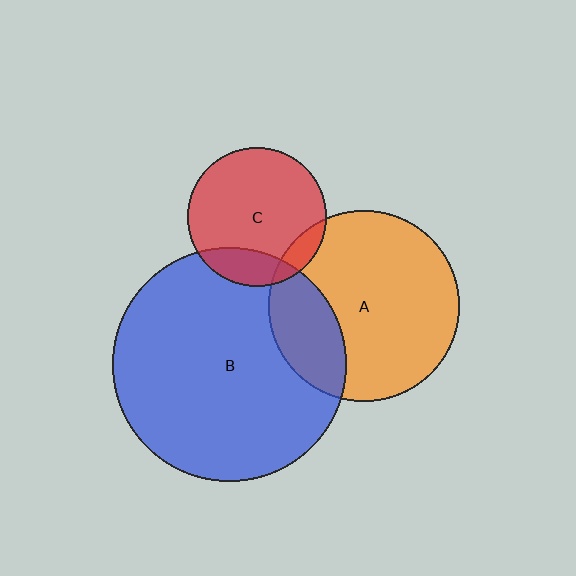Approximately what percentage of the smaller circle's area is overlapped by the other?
Approximately 15%.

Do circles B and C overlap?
Yes.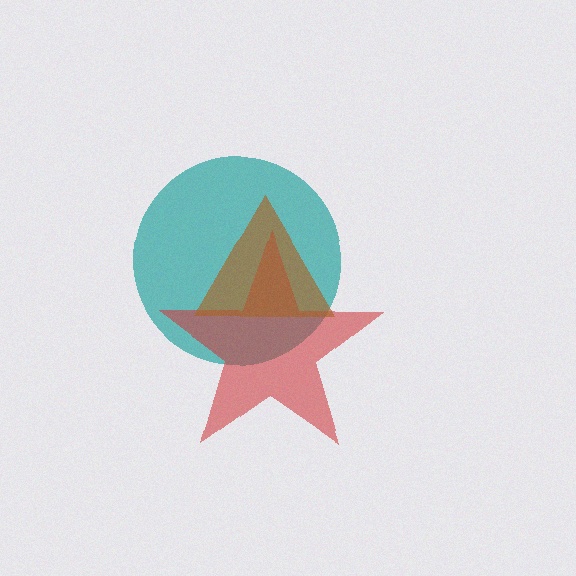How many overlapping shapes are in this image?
There are 3 overlapping shapes in the image.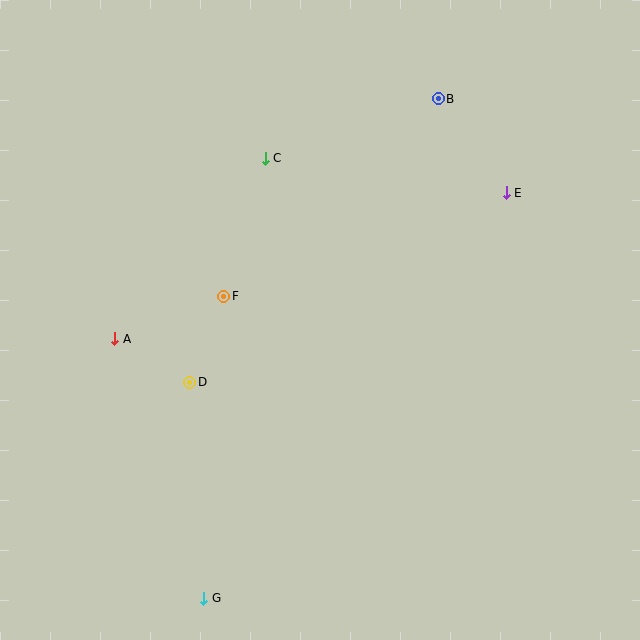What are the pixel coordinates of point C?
Point C is at (265, 158).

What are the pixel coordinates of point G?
Point G is at (204, 598).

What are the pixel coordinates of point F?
Point F is at (224, 296).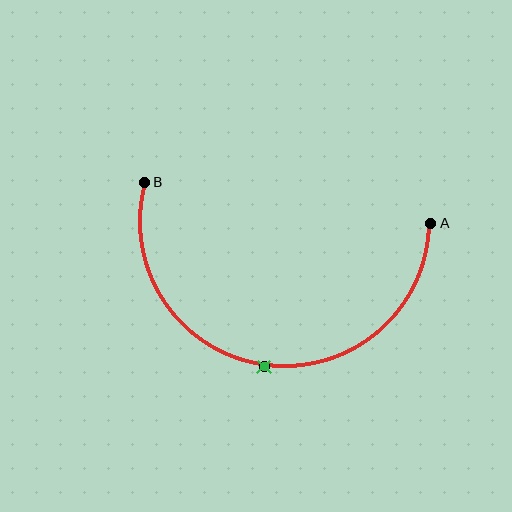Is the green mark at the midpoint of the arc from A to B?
Yes. The green mark lies on the arc at equal arc-length from both A and B — it is the arc midpoint.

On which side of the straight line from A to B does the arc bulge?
The arc bulges below the straight line connecting A and B.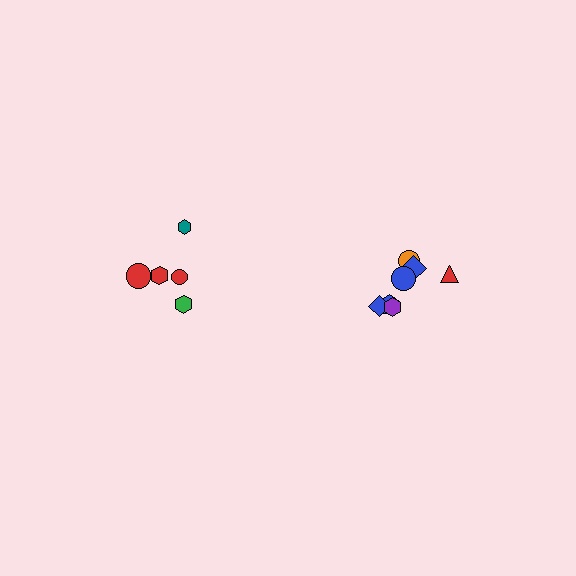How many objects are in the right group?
There are 7 objects.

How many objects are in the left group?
There are 5 objects.